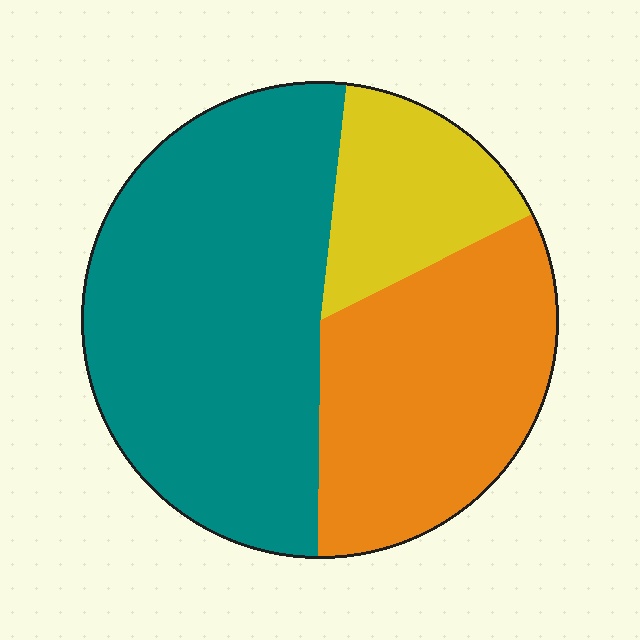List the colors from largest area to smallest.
From largest to smallest: teal, orange, yellow.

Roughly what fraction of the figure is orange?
Orange covers 32% of the figure.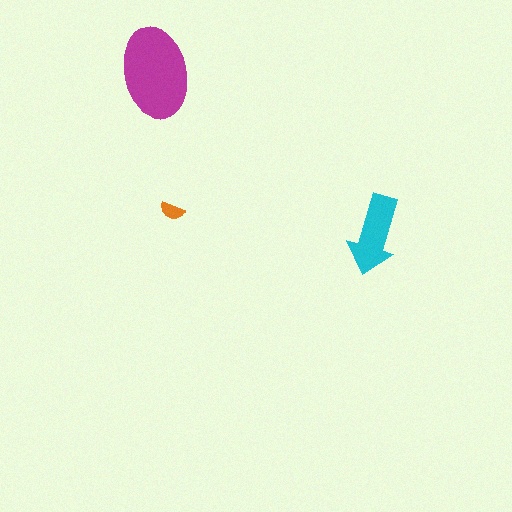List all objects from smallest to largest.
The orange semicircle, the cyan arrow, the magenta ellipse.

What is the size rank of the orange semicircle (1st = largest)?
3rd.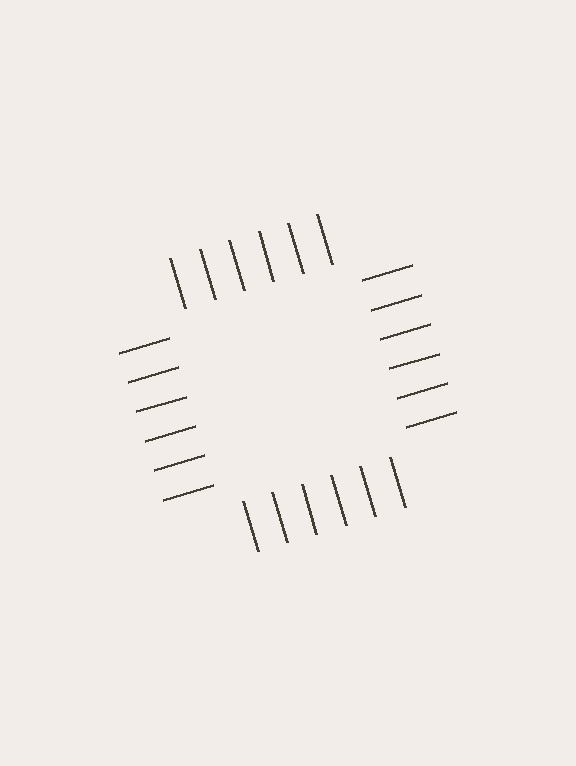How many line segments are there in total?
24 — 6 along each of the 4 edges.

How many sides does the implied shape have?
4 sides — the line-ends trace a square.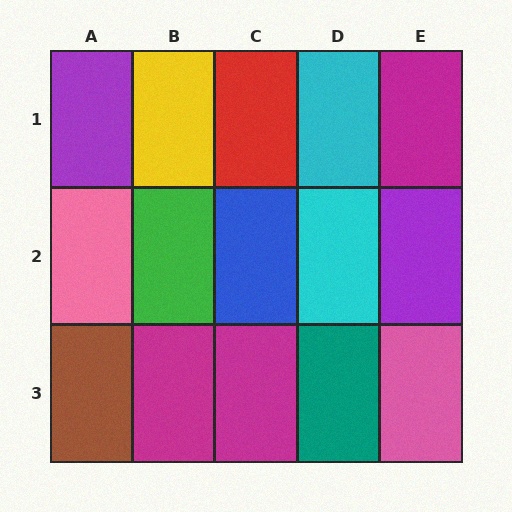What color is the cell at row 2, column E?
Purple.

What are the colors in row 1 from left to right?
Purple, yellow, red, cyan, magenta.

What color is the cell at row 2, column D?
Cyan.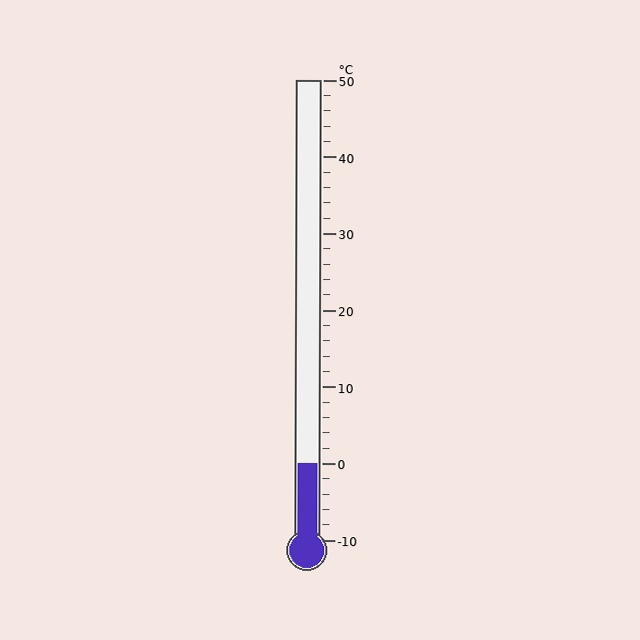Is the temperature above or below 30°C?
The temperature is below 30°C.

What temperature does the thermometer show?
The thermometer shows approximately 0°C.